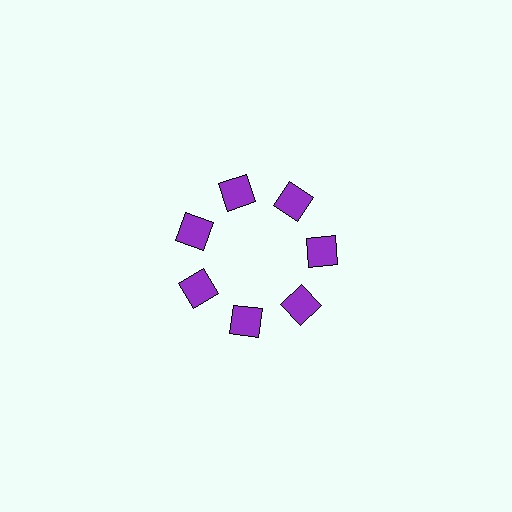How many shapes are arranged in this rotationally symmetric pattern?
There are 7 shapes, arranged in 7 groups of 1.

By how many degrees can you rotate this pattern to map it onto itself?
The pattern maps onto itself every 51 degrees of rotation.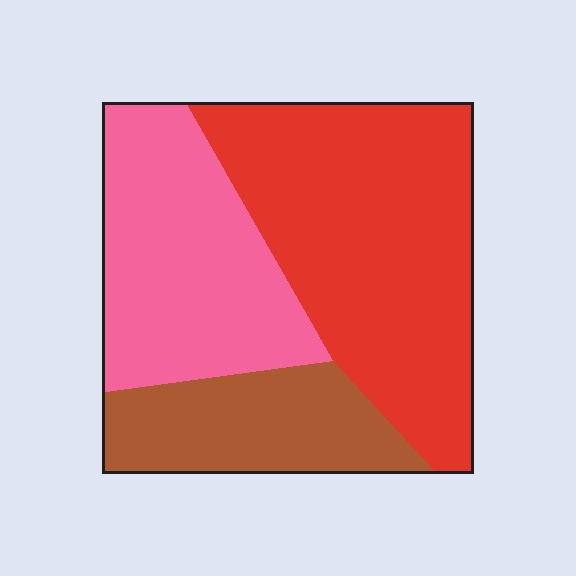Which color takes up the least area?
Brown, at roughly 20%.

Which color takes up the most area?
Red, at roughly 45%.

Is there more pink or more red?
Red.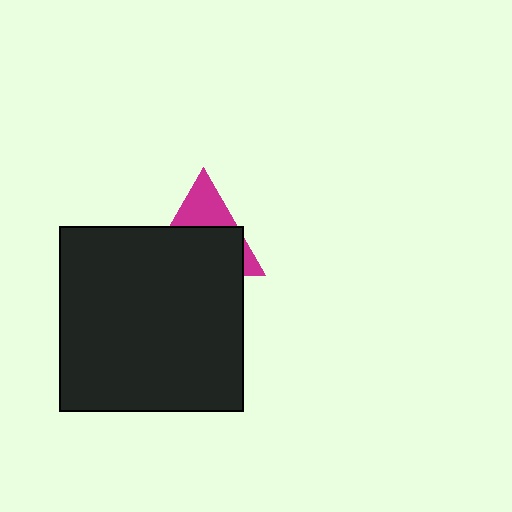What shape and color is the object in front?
The object in front is a black square.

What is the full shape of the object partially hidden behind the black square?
The partially hidden object is a magenta triangle.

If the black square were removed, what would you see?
You would see the complete magenta triangle.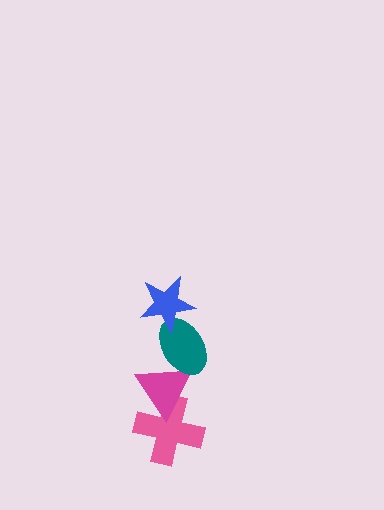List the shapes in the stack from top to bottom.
From top to bottom: the blue star, the teal ellipse, the magenta triangle, the pink cross.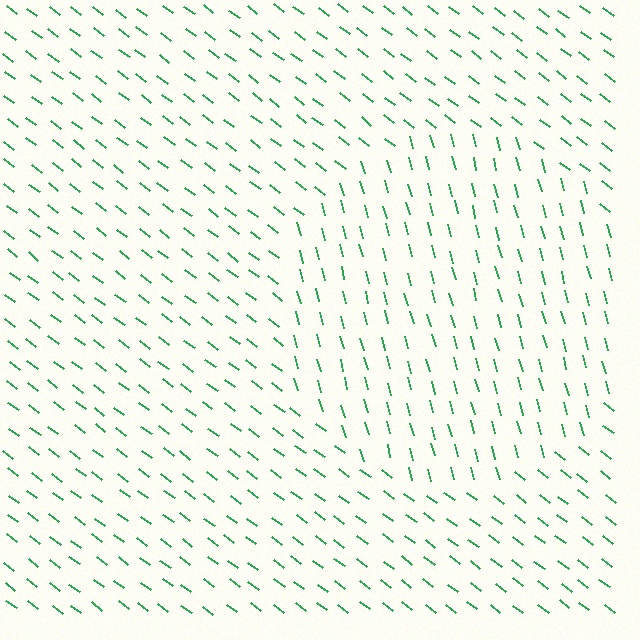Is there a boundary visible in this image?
Yes, there is a texture boundary formed by a change in line orientation.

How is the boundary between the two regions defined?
The boundary is defined purely by a change in line orientation (approximately 38 degrees difference). All lines are the same color and thickness.